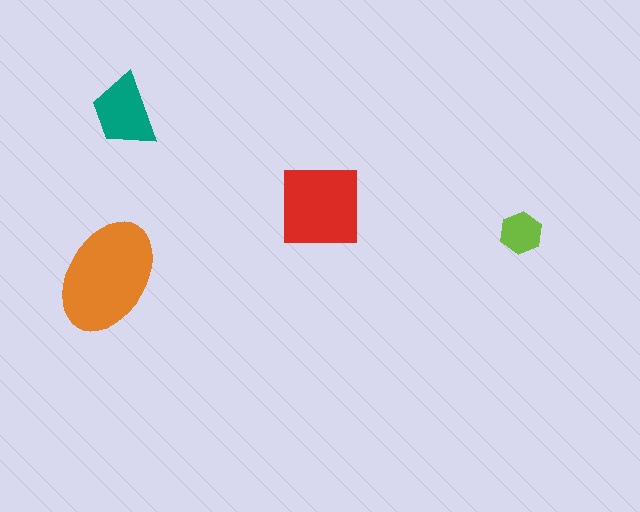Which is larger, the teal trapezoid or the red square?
The red square.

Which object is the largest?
The orange ellipse.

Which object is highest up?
The teal trapezoid is topmost.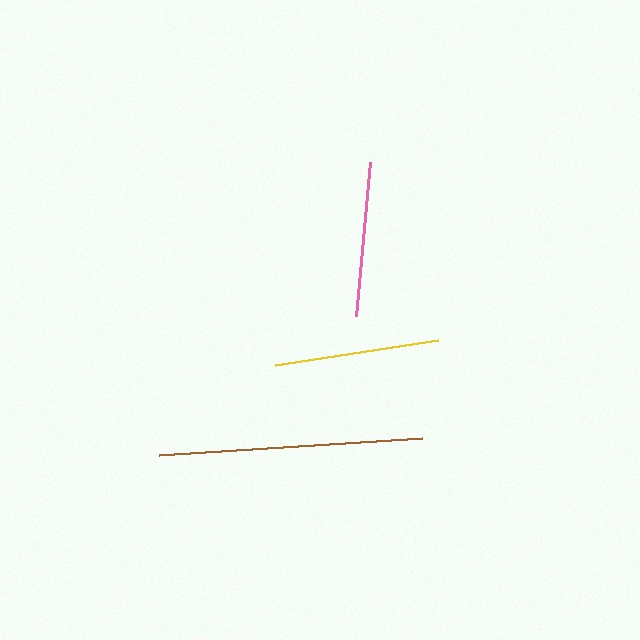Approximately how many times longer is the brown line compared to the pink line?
The brown line is approximately 1.7 times the length of the pink line.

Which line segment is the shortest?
The pink line is the shortest at approximately 154 pixels.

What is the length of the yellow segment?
The yellow segment is approximately 165 pixels long.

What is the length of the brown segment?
The brown segment is approximately 264 pixels long.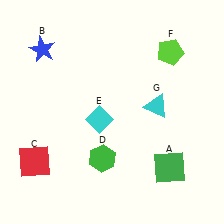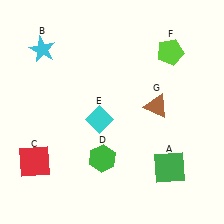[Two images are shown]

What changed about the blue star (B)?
In Image 1, B is blue. In Image 2, it changed to cyan.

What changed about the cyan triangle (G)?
In Image 1, G is cyan. In Image 2, it changed to brown.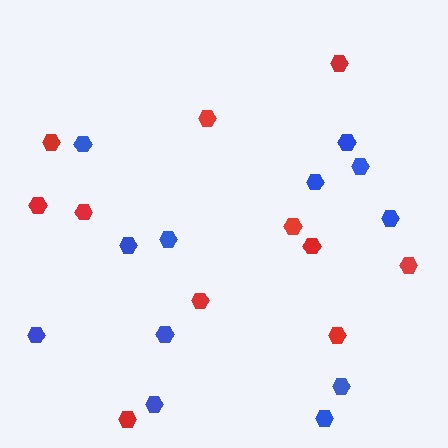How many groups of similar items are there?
There are 2 groups: one group of red hexagons (11) and one group of blue hexagons (12).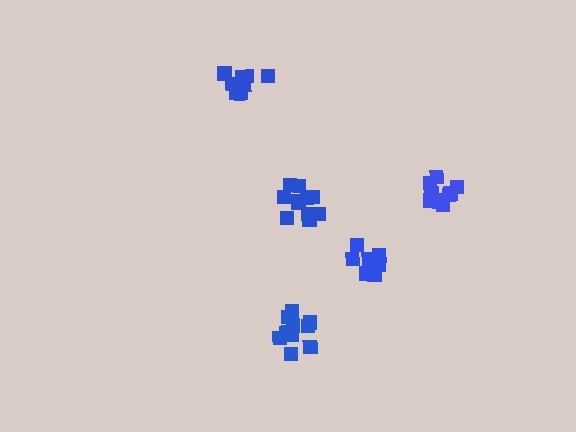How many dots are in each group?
Group 1: 10 dots, Group 2: 9 dots, Group 3: 11 dots, Group 4: 12 dots, Group 5: 7 dots (49 total).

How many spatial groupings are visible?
There are 5 spatial groupings.